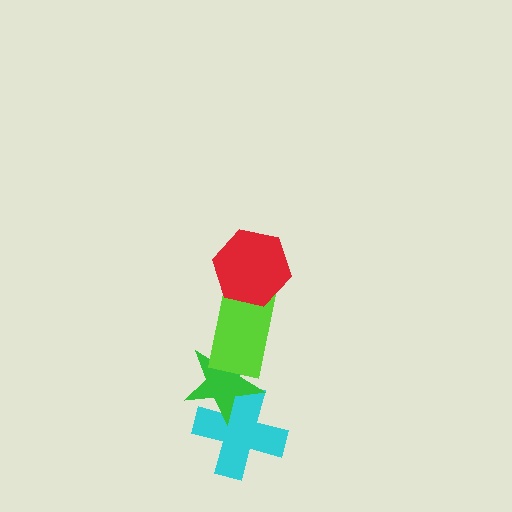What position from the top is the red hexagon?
The red hexagon is 1st from the top.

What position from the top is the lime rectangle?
The lime rectangle is 2nd from the top.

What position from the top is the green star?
The green star is 3rd from the top.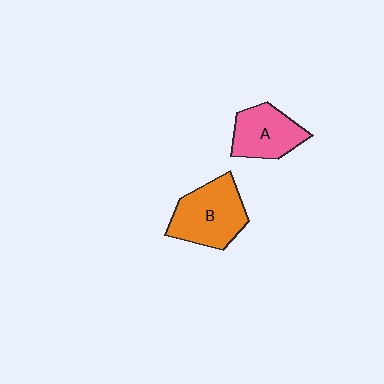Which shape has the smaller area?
Shape A (pink).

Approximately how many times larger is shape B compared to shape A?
Approximately 1.3 times.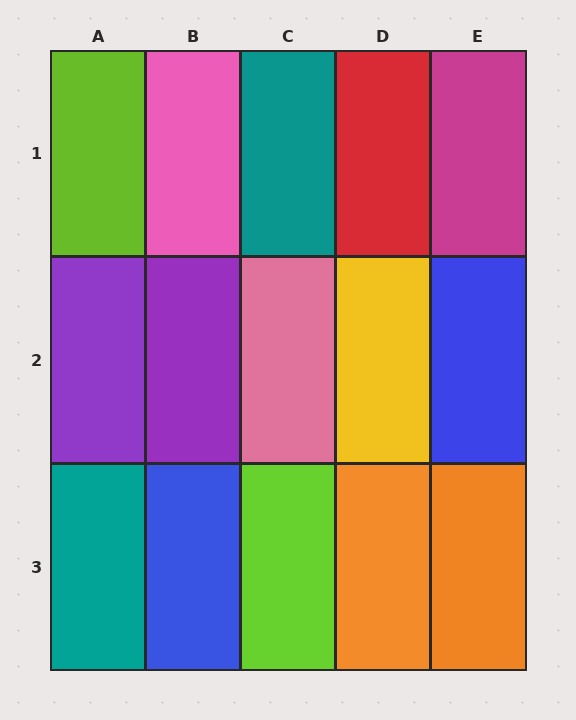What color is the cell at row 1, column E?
Magenta.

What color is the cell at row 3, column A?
Teal.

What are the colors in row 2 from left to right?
Purple, purple, pink, yellow, blue.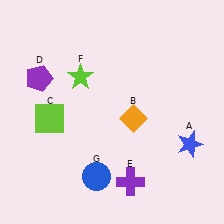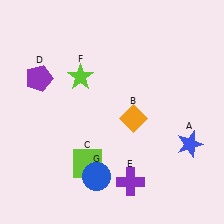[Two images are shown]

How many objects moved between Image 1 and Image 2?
1 object moved between the two images.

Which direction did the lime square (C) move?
The lime square (C) moved down.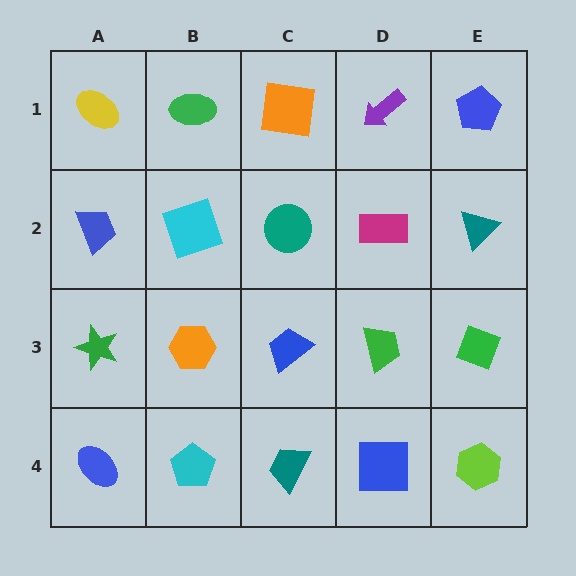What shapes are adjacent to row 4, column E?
A green diamond (row 3, column E), a blue square (row 4, column D).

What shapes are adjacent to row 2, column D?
A purple arrow (row 1, column D), a green trapezoid (row 3, column D), a teal circle (row 2, column C), a teal triangle (row 2, column E).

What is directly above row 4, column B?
An orange hexagon.